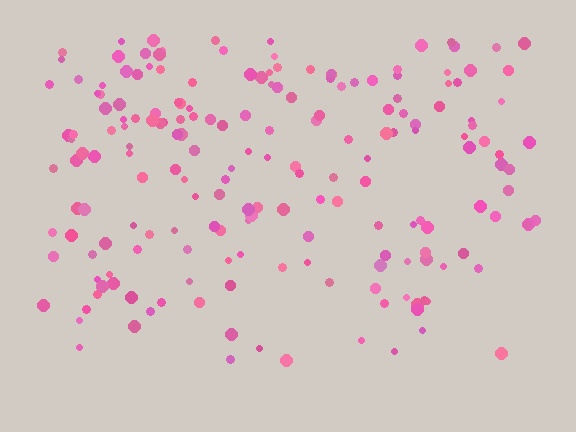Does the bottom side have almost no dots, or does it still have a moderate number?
Still a moderate number, just noticeably fewer than the top.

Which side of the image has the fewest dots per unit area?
The bottom.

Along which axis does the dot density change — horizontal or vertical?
Vertical.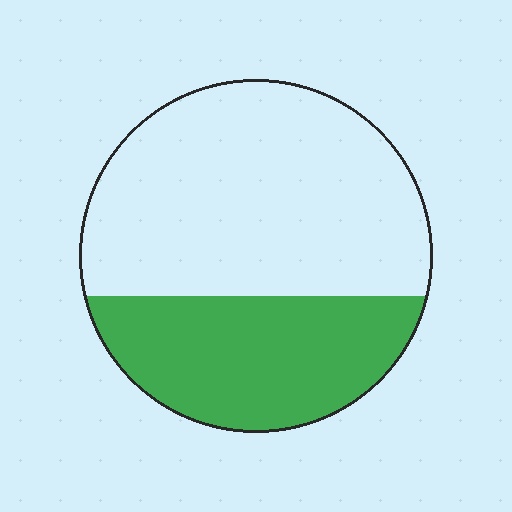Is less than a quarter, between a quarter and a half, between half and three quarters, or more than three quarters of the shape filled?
Between a quarter and a half.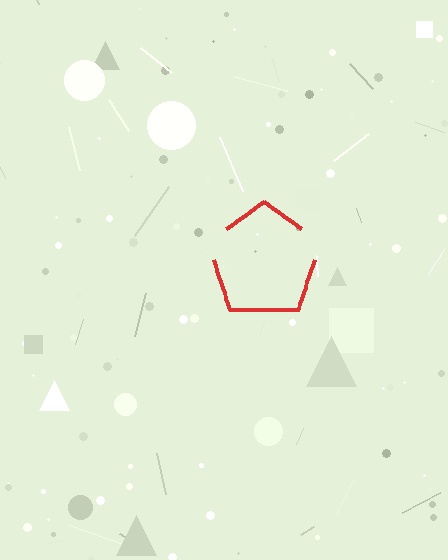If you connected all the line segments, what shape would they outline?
They would outline a pentagon.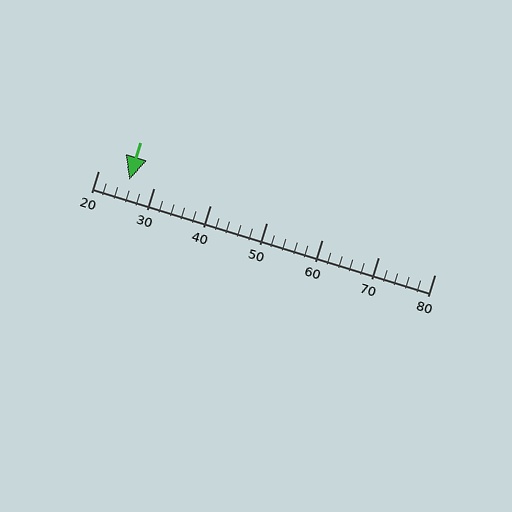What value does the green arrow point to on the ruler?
The green arrow points to approximately 26.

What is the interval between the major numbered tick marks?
The major tick marks are spaced 10 units apart.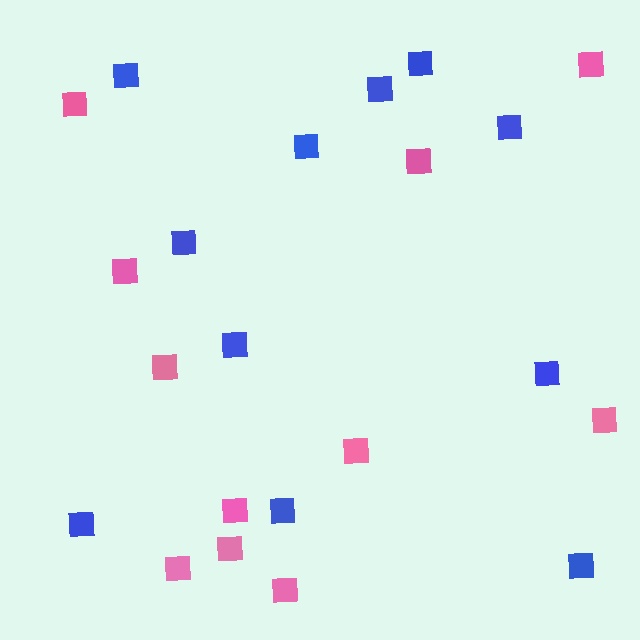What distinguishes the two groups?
There are 2 groups: one group of blue squares (11) and one group of pink squares (11).